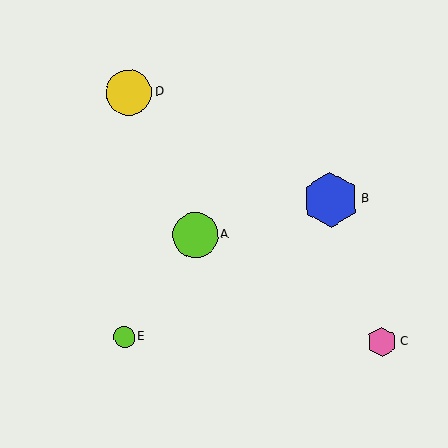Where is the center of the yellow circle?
The center of the yellow circle is at (129, 93).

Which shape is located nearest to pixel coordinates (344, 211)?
The blue hexagon (labeled B) at (331, 200) is nearest to that location.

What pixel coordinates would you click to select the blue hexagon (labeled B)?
Click at (331, 200) to select the blue hexagon B.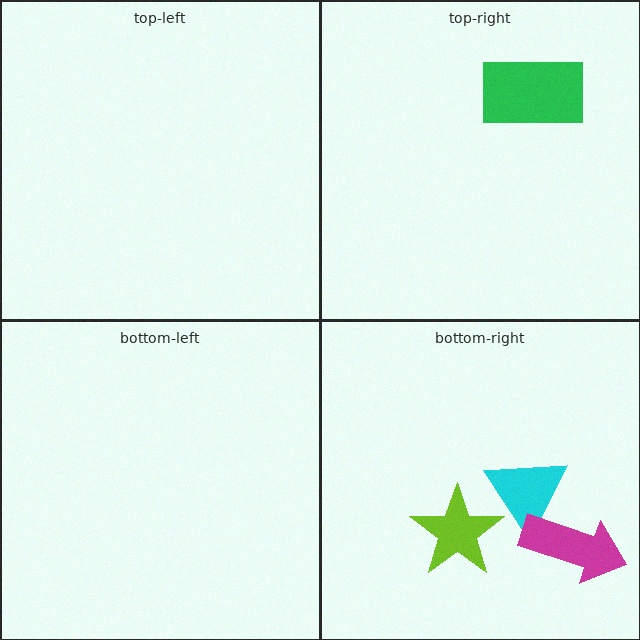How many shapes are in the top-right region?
1.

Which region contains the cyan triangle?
The bottom-right region.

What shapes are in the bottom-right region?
The cyan triangle, the lime star, the magenta arrow.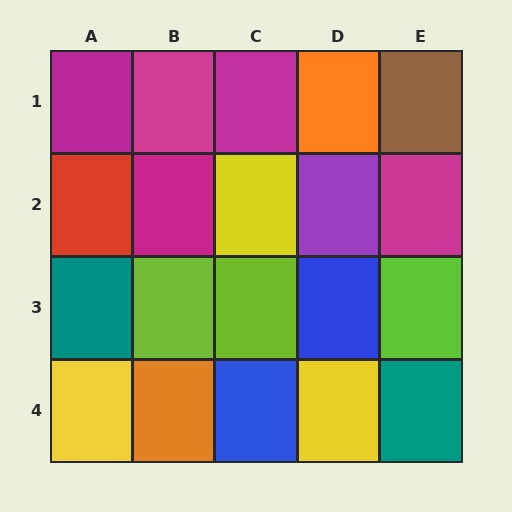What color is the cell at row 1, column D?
Orange.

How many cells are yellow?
3 cells are yellow.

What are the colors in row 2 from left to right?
Red, magenta, yellow, purple, magenta.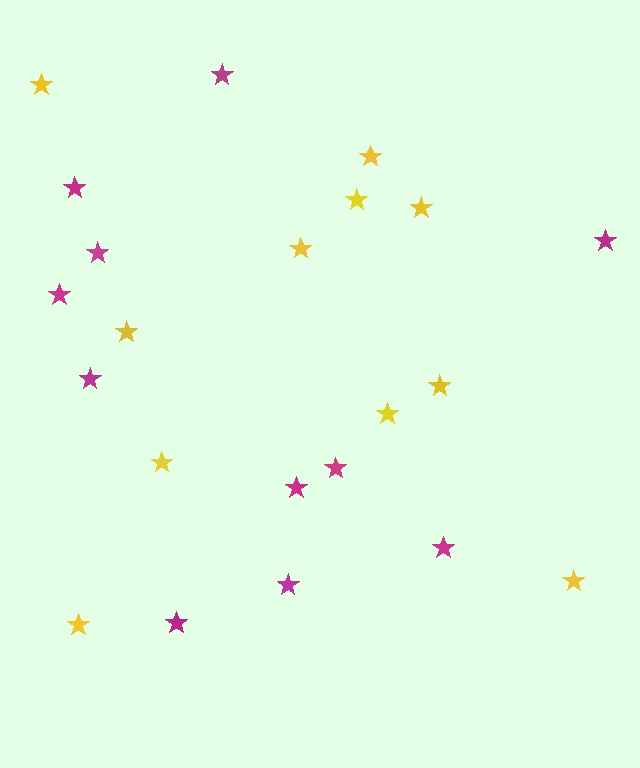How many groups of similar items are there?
There are 2 groups: one group of magenta stars (11) and one group of yellow stars (11).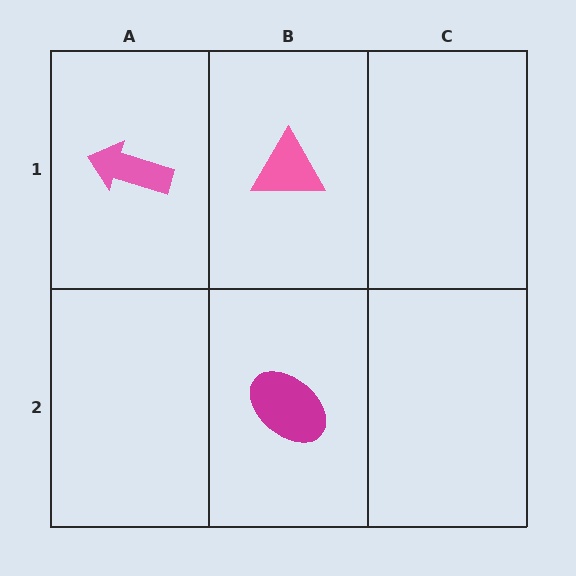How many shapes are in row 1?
2 shapes.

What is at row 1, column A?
A pink arrow.